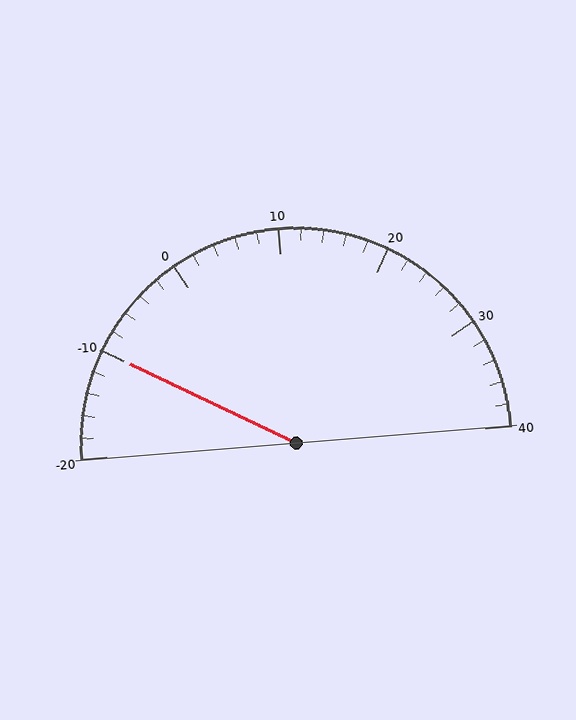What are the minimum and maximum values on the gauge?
The gauge ranges from -20 to 40.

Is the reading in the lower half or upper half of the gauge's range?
The reading is in the lower half of the range (-20 to 40).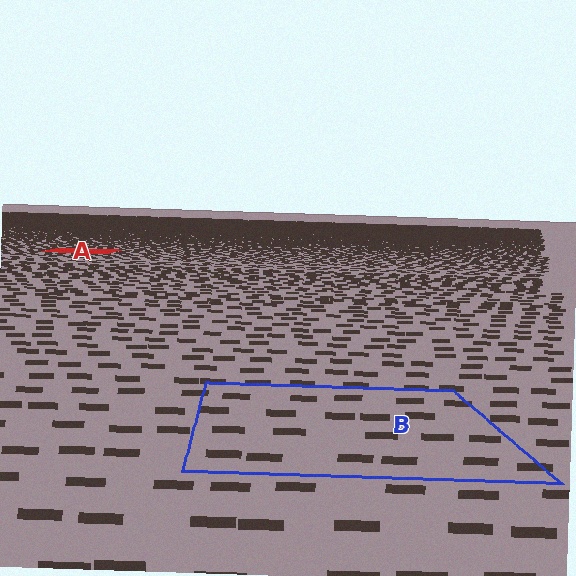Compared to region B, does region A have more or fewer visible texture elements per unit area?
Region A has more texture elements per unit area — they are packed more densely because it is farther away.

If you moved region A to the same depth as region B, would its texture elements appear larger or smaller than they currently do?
They would appear larger. At a closer depth, the same texture elements are projected at a bigger on-screen size.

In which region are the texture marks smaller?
The texture marks are smaller in region A, because it is farther away.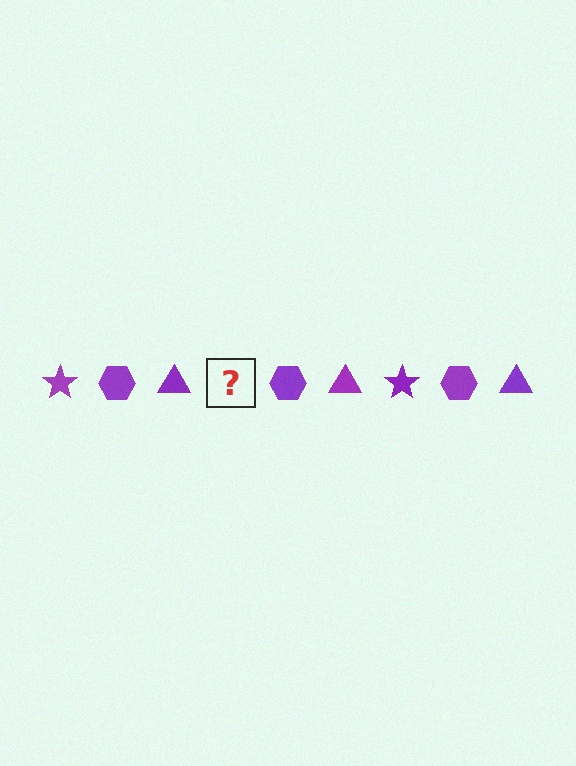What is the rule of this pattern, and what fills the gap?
The rule is that the pattern cycles through star, hexagon, triangle shapes in purple. The gap should be filled with a purple star.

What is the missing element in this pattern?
The missing element is a purple star.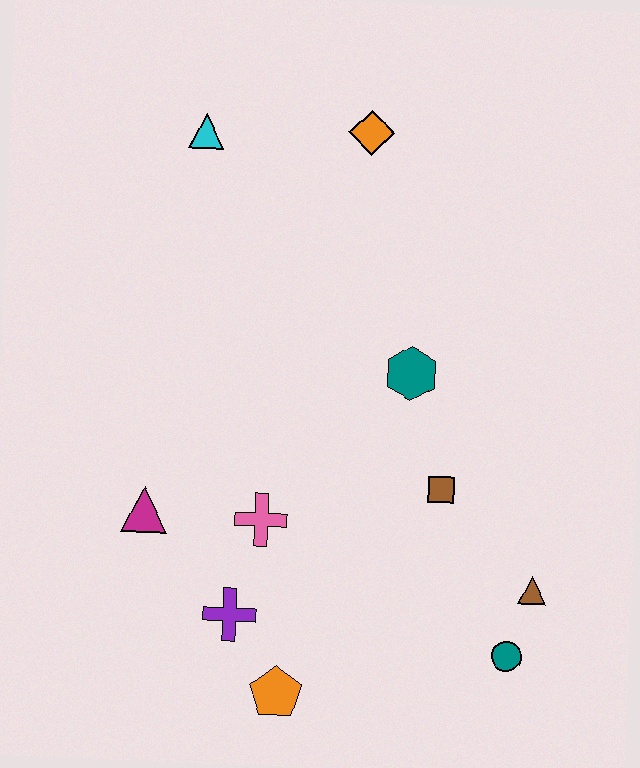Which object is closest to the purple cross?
The orange pentagon is closest to the purple cross.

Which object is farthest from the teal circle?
The cyan triangle is farthest from the teal circle.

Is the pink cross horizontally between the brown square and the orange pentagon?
No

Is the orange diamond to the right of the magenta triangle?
Yes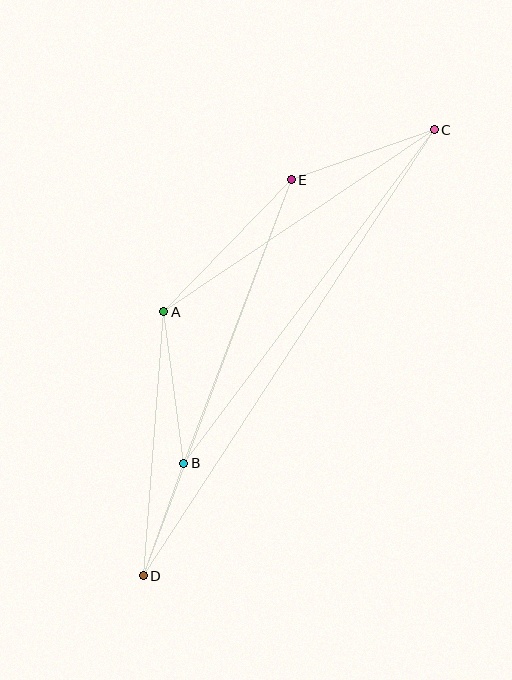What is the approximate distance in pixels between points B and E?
The distance between B and E is approximately 303 pixels.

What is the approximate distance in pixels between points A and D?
The distance between A and D is approximately 265 pixels.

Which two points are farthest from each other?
Points C and D are farthest from each other.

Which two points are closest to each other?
Points B and D are closest to each other.